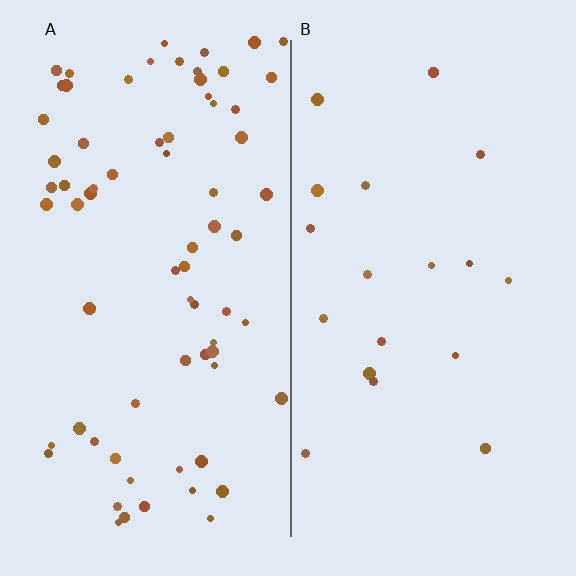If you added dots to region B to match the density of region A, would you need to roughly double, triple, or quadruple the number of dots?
Approximately quadruple.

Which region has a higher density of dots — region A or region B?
A (the left).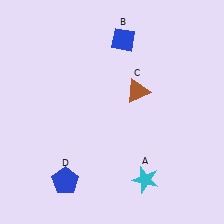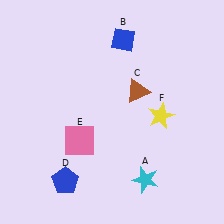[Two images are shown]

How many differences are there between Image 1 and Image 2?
There are 2 differences between the two images.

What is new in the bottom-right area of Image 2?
A yellow star (F) was added in the bottom-right area of Image 2.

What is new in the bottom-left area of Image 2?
A pink square (E) was added in the bottom-left area of Image 2.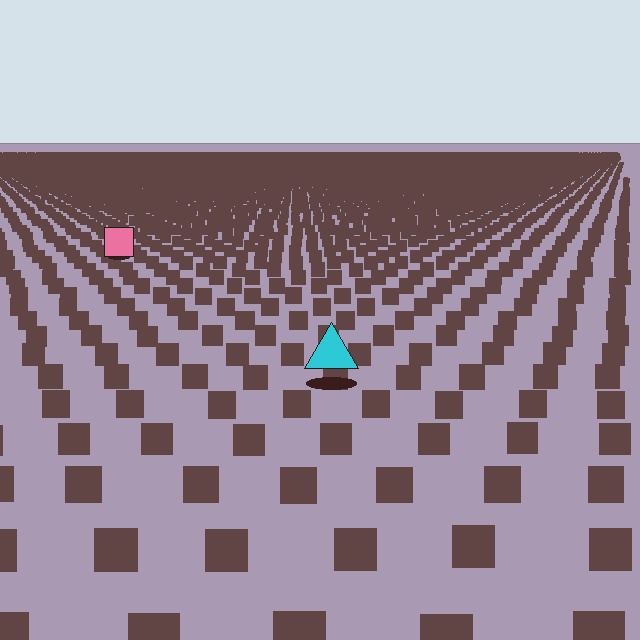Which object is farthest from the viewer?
The pink square is farthest from the viewer. It appears smaller and the ground texture around it is denser.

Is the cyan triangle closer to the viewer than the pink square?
Yes. The cyan triangle is closer — you can tell from the texture gradient: the ground texture is coarser near it.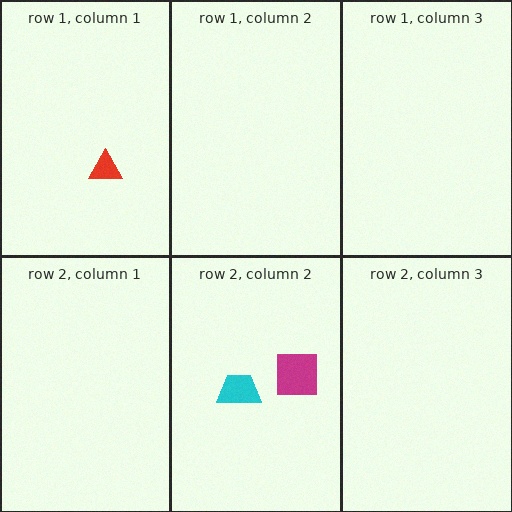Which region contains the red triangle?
The row 1, column 1 region.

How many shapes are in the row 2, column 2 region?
2.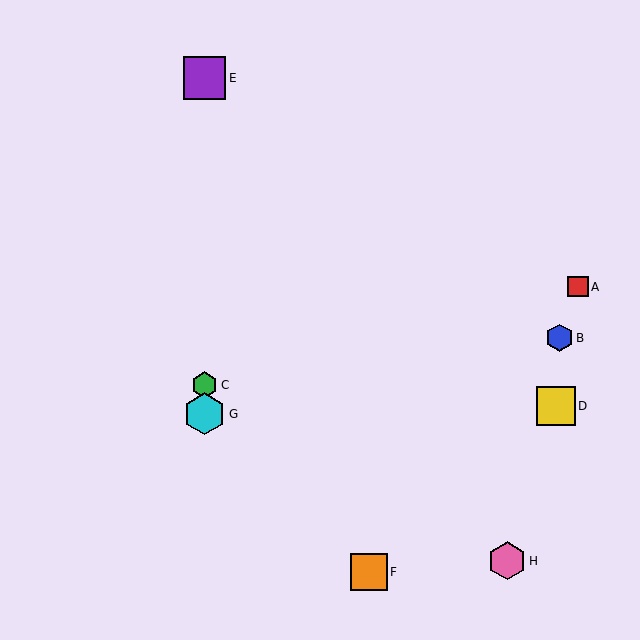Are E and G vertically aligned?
Yes, both are at x≈205.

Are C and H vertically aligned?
No, C is at x≈205 and H is at x≈507.